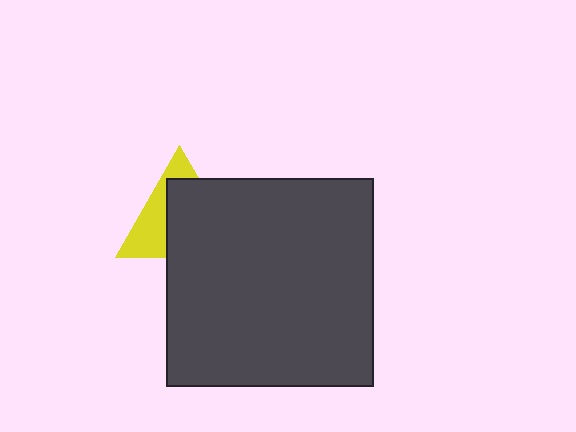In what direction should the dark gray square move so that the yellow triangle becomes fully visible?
The dark gray square should move toward the lower-right. That is the shortest direction to clear the overlap and leave the yellow triangle fully visible.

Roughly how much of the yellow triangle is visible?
A small part of it is visible (roughly 39%).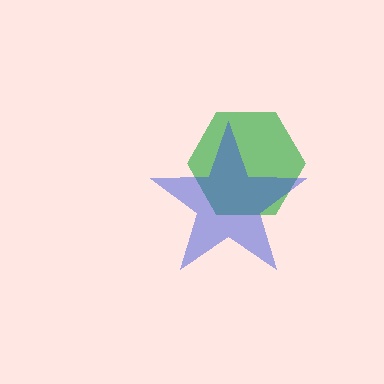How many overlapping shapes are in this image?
There are 2 overlapping shapes in the image.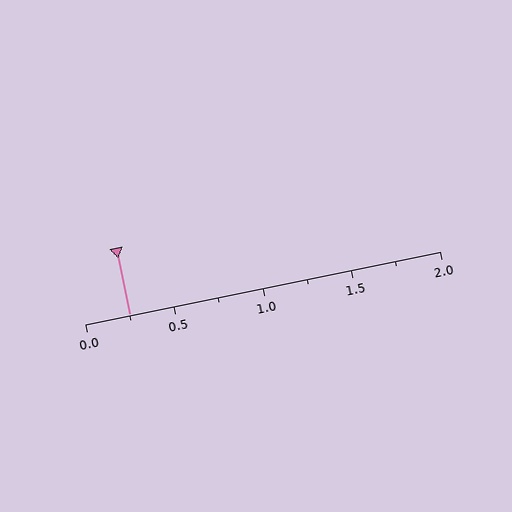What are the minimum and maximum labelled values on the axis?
The axis runs from 0.0 to 2.0.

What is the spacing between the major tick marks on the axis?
The major ticks are spaced 0.5 apart.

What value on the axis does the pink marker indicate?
The marker indicates approximately 0.25.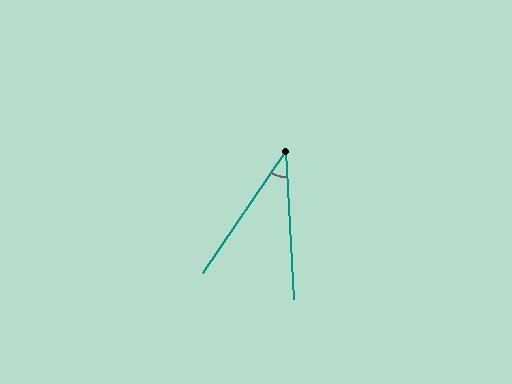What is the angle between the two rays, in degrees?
Approximately 38 degrees.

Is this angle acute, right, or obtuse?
It is acute.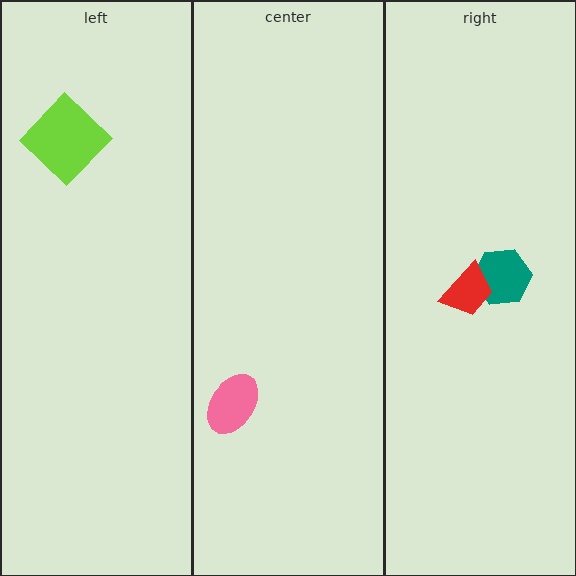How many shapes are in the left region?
1.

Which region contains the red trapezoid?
The right region.